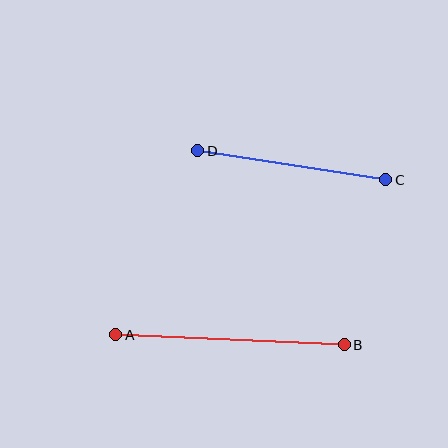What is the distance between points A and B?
The distance is approximately 229 pixels.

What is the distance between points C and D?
The distance is approximately 190 pixels.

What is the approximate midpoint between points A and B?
The midpoint is at approximately (230, 340) pixels.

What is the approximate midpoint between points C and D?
The midpoint is at approximately (292, 165) pixels.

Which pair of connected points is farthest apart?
Points A and B are farthest apart.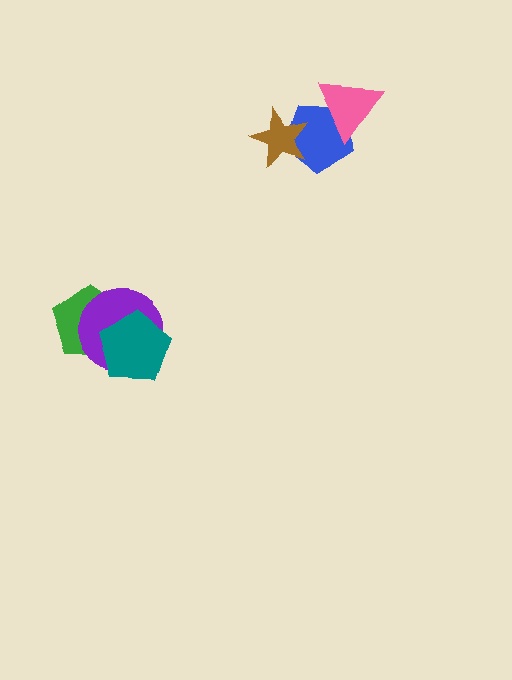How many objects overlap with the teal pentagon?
2 objects overlap with the teal pentagon.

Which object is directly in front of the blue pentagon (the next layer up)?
The pink triangle is directly in front of the blue pentagon.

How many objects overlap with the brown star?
1 object overlaps with the brown star.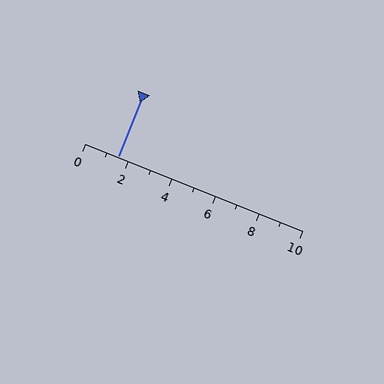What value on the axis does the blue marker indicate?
The marker indicates approximately 1.5.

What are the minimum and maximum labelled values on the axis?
The axis runs from 0 to 10.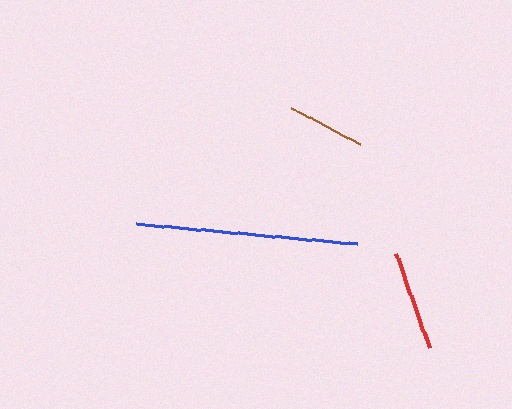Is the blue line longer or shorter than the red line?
The blue line is longer than the red line.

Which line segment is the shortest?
The brown line is the shortest at approximately 78 pixels.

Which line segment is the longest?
The blue line is the longest at approximately 222 pixels.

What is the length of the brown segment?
The brown segment is approximately 78 pixels long.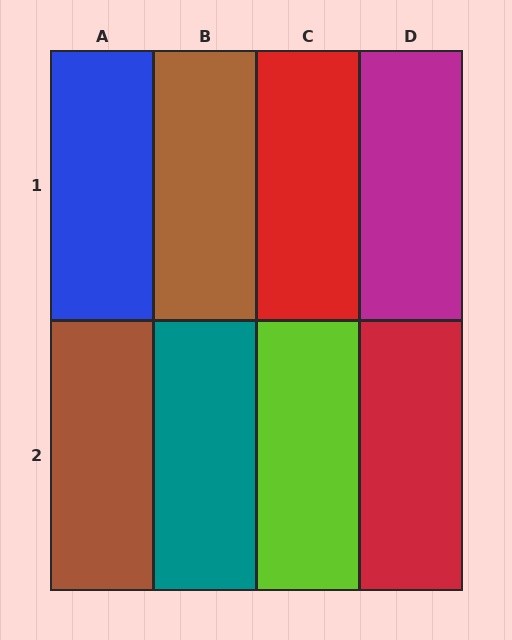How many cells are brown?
2 cells are brown.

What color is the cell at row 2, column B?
Teal.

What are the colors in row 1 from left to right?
Blue, brown, red, magenta.